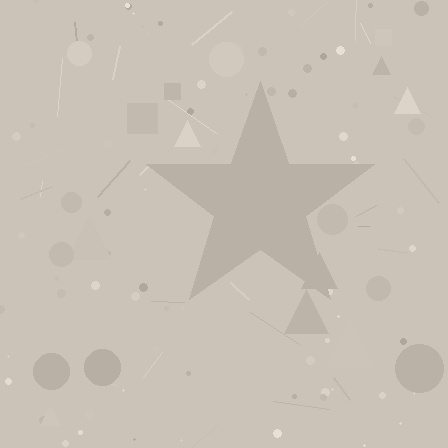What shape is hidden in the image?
A star is hidden in the image.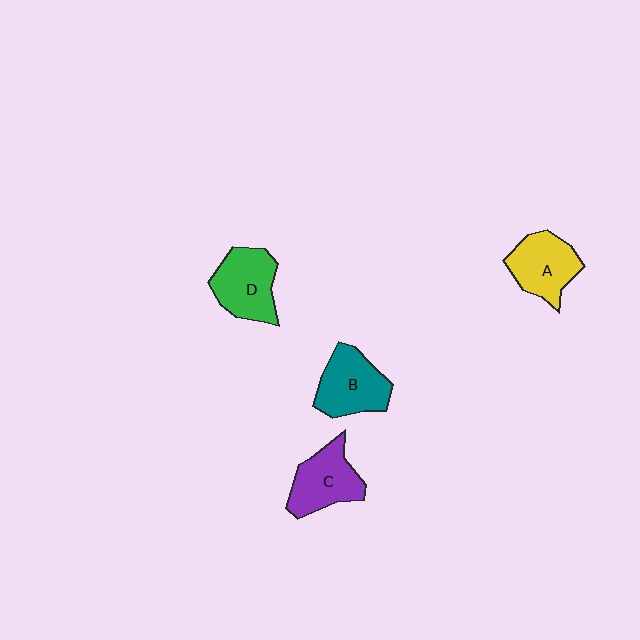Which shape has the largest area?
Shape B (teal).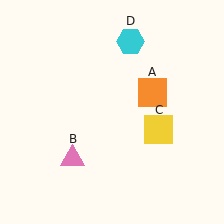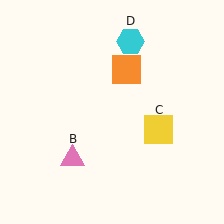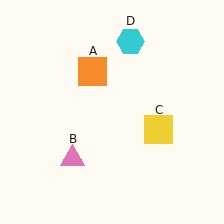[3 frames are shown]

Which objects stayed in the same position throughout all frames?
Pink triangle (object B) and yellow square (object C) and cyan hexagon (object D) remained stationary.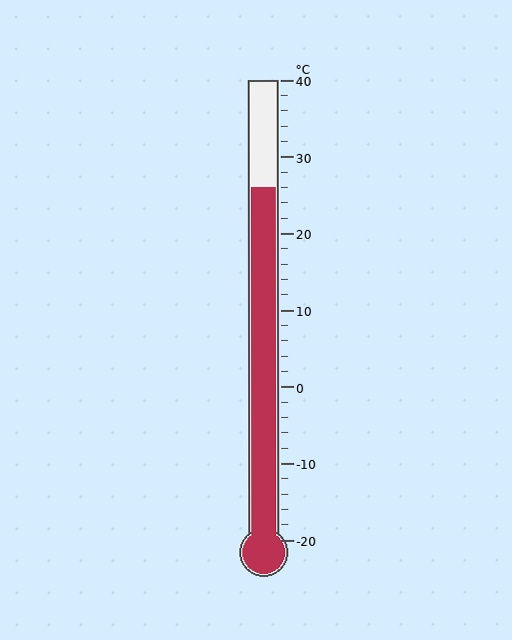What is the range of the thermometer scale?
The thermometer scale ranges from -20°C to 40°C.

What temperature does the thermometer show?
The thermometer shows approximately 26°C.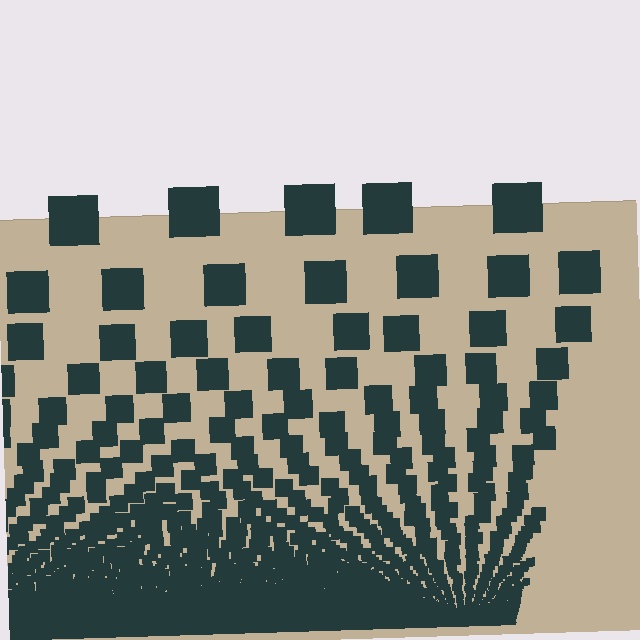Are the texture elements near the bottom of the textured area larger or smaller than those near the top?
Smaller. The gradient is inverted — elements near the bottom are smaller and denser.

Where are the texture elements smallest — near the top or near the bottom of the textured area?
Near the bottom.